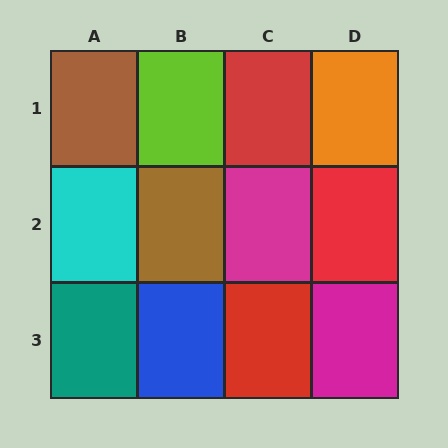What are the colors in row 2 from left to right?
Cyan, brown, magenta, red.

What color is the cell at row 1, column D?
Orange.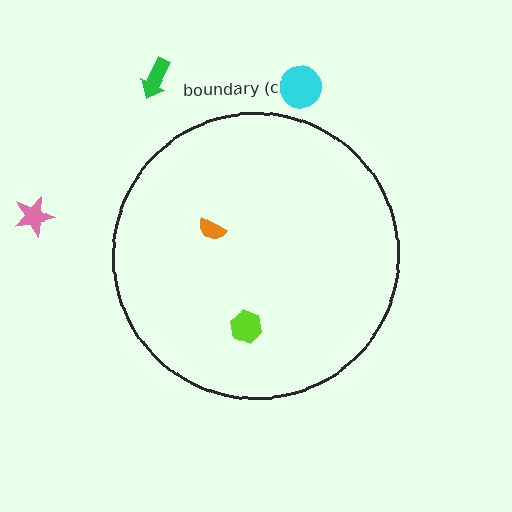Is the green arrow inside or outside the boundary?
Outside.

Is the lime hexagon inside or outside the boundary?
Inside.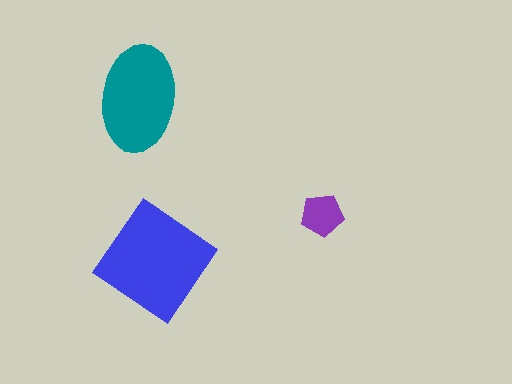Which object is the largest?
The blue diamond.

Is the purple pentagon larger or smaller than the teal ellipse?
Smaller.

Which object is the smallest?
The purple pentagon.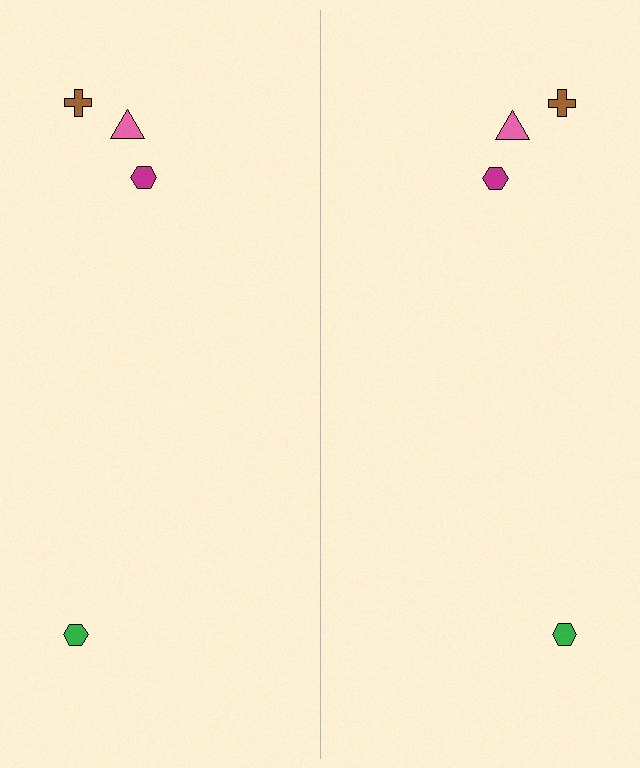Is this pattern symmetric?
Yes, this pattern has bilateral (reflection) symmetry.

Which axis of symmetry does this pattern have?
The pattern has a vertical axis of symmetry running through the center of the image.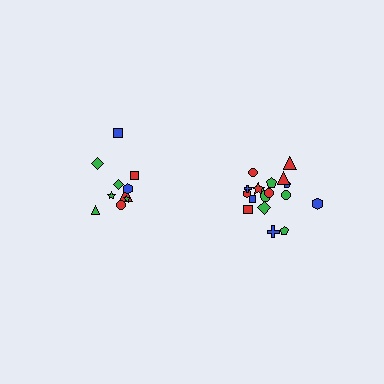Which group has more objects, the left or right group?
The right group.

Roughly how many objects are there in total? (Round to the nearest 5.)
Roughly 30 objects in total.